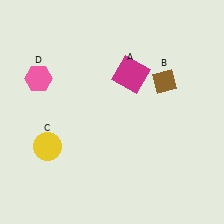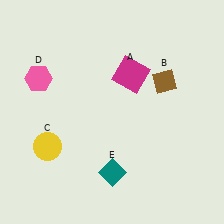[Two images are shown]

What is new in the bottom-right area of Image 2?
A teal diamond (E) was added in the bottom-right area of Image 2.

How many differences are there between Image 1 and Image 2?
There is 1 difference between the two images.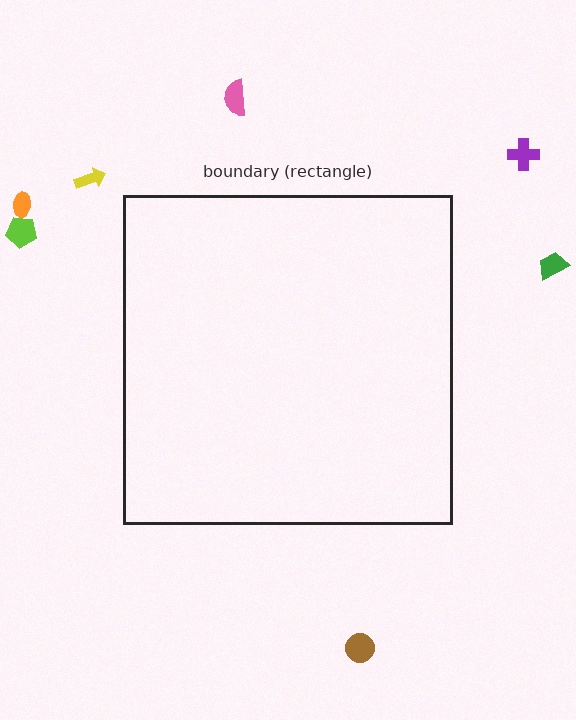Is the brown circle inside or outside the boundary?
Outside.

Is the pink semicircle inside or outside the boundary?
Outside.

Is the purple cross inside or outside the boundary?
Outside.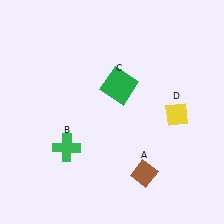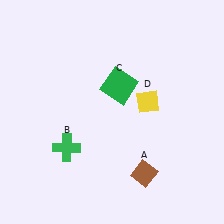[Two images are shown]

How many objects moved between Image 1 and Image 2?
1 object moved between the two images.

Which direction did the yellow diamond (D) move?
The yellow diamond (D) moved left.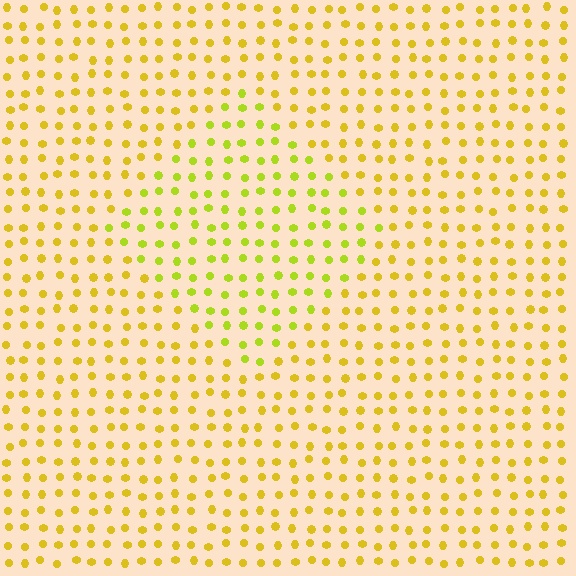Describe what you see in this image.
The image is filled with small yellow elements in a uniform arrangement. A diamond-shaped region is visible where the elements are tinted to a slightly different hue, forming a subtle color boundary.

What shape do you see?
I see a diamond.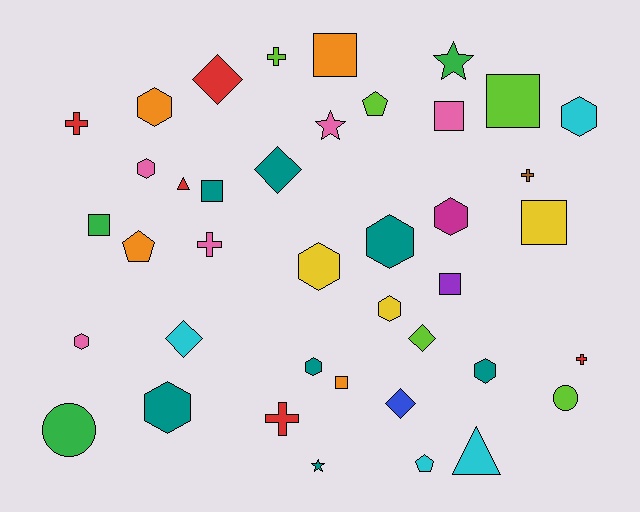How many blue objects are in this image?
There is 1 blue object.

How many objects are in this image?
There are 40 objects.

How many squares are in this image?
There are 8 squares.